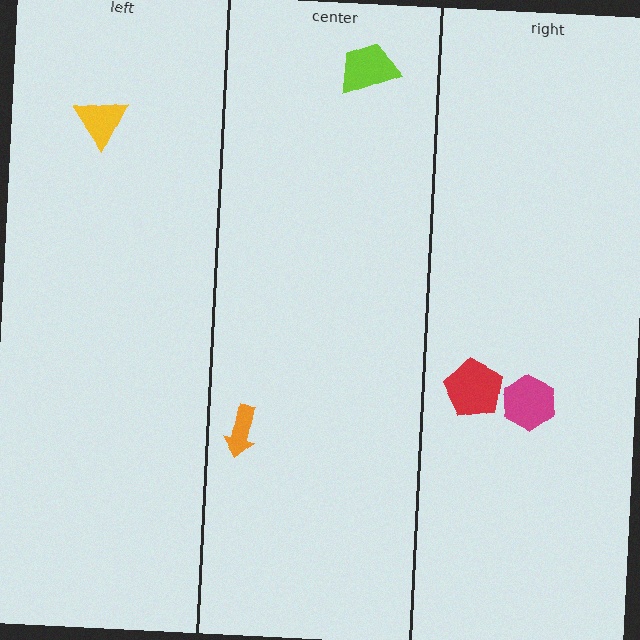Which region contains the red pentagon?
The right region.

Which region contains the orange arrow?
The center region.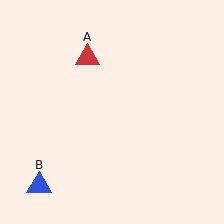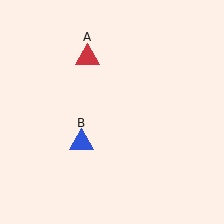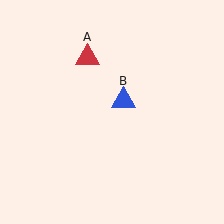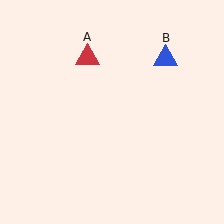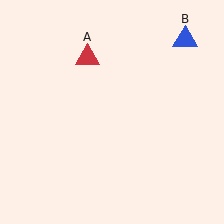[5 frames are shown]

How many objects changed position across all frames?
1 object changed position: blue triangle (object B).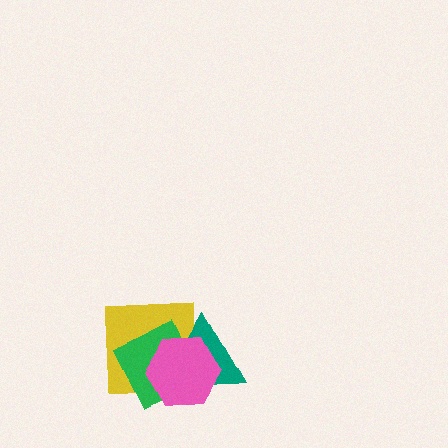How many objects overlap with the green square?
3 objects overlap with the green square.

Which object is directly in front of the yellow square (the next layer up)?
The green square is directly in front of the yellow square.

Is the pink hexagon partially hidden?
No, no other shape covers it.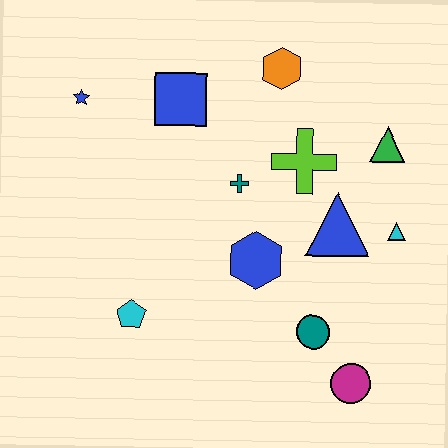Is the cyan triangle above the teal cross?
No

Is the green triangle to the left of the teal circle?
No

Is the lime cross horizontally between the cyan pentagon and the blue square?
No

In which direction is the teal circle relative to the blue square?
The teal circle is below the blue square.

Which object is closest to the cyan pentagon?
The blue hexagon is closest to the cyan pentagon.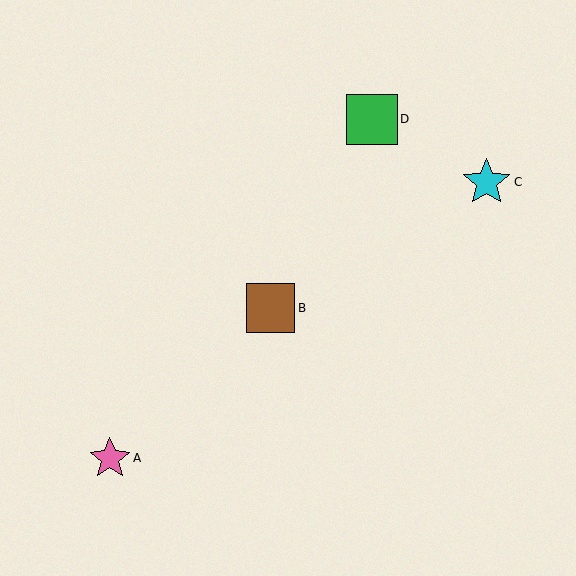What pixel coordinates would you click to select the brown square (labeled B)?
Click at (270, 308) to select the brown square B.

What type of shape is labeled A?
Shape A is a pink star.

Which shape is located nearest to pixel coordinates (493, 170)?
The cyan star (labeled C) at (486, 182) is nearest to that location.